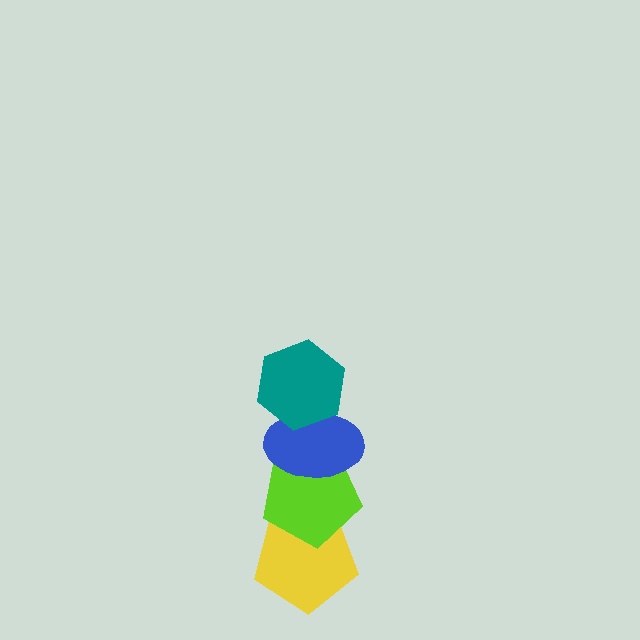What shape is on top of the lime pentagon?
The blue ellipse is on top of the lime pentagon.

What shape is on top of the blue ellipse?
The teal hexagon is on top of the blue ellipse.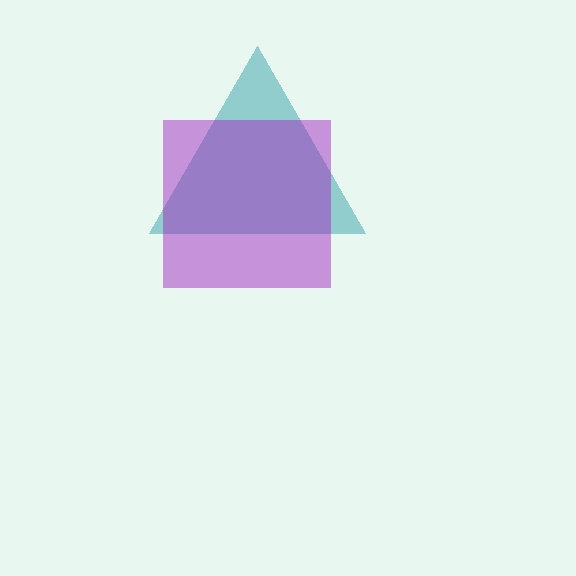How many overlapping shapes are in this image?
There are 2 overlapping shapes in the image.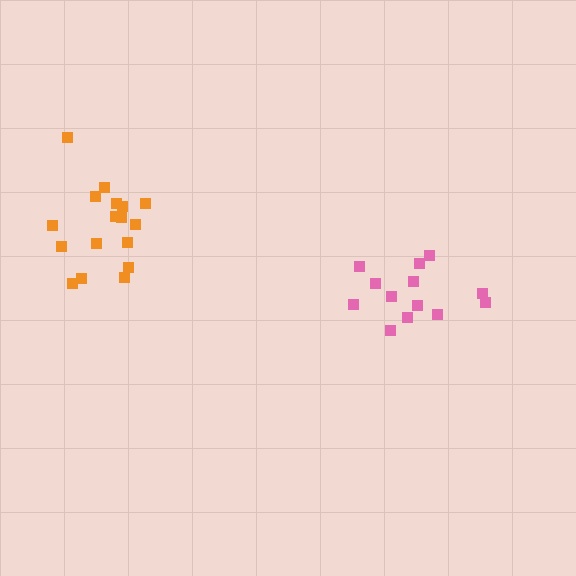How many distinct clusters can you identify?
There are 2 distinct clusters.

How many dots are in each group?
Group 1: 17 dots, Group 2: 13 dots (30 total).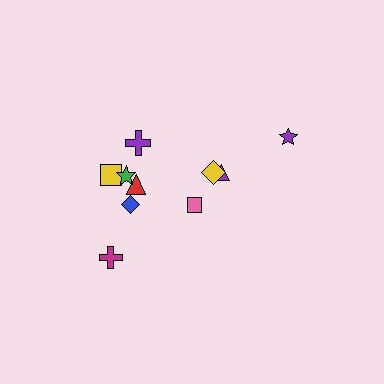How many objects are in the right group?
There are 4 objects.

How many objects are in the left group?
There are 6 objects.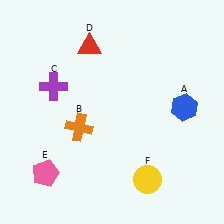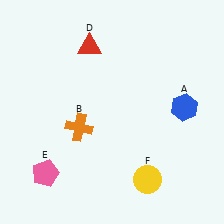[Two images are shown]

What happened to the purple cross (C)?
The purple cross (C) was removed in Image 2. It was in the top-left area of Image 1.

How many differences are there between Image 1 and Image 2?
There is 1 difference between the two images.